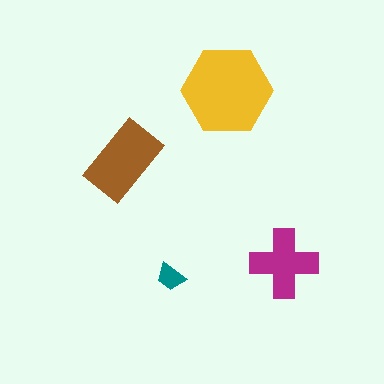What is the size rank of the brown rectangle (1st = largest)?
2nd.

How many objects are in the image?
There are 4 objects in the image.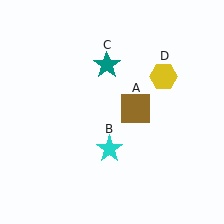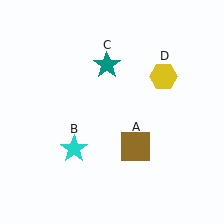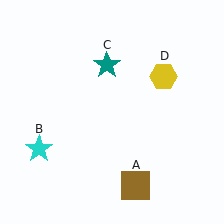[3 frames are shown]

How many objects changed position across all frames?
2 objects changed position: brown square (object A), cyan star (object B).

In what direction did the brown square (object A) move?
The brown square (object A) moved down.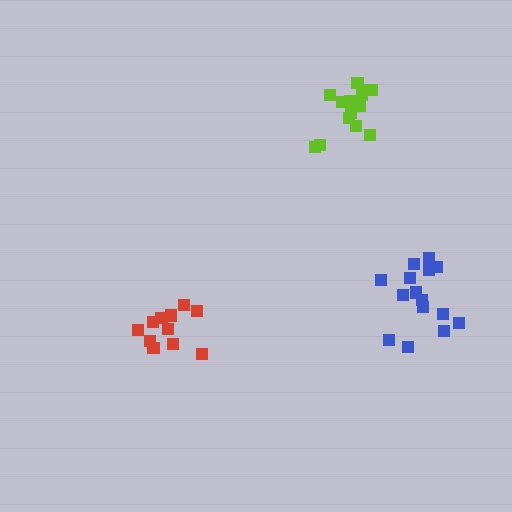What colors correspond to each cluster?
The clusters are colored: blue, lime, red.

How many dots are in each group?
Group 1: 15 dots, Group 2: 15 dots, Group 3: 11 dots (41 total).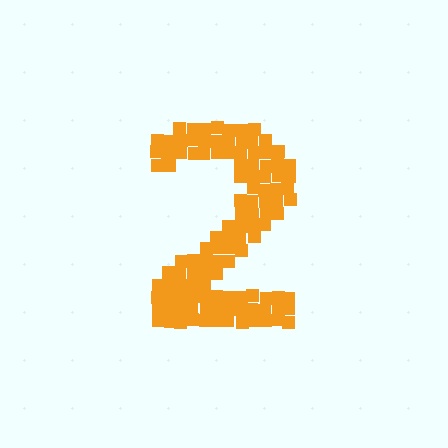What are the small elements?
The small elements are squares.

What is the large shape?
The large shape is the digit 2.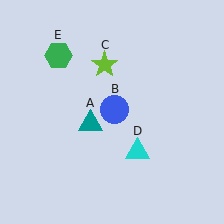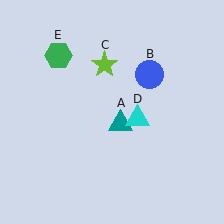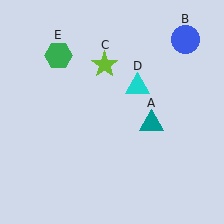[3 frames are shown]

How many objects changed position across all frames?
3 objects changed position: teal triangle (object A), blue circle (object B), cyan triangle (object D).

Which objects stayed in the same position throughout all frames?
Lime star (object C) and green hexagon (object E) remained stationary.